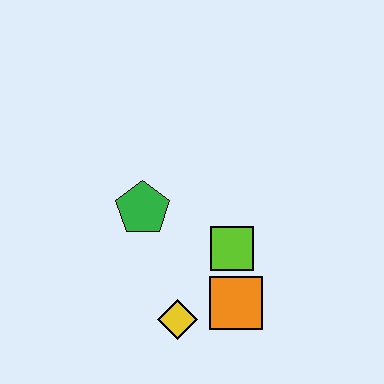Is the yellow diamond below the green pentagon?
Yes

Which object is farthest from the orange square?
The green pentagon is farthest from the orange square.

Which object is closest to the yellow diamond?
The orange square is closest to the yellow diamond.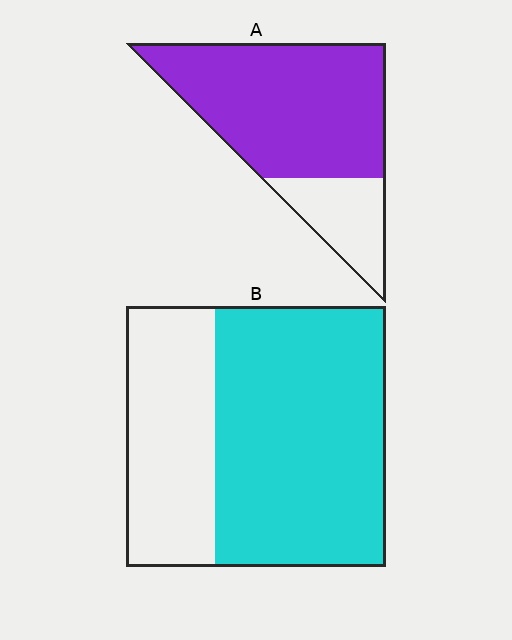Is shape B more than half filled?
Yes.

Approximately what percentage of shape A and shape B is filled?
A is approximately 75% and B is approximately 65%.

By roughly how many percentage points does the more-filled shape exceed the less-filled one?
By roughly 10 percentage points (A over B).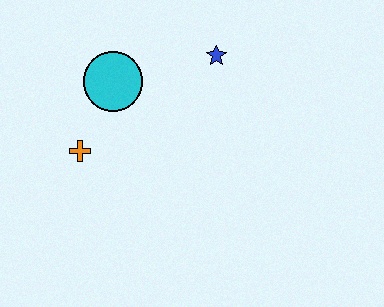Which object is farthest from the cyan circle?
The blue star is farthest from the cyan circle.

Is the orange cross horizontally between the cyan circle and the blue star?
No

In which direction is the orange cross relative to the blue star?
The orange cross is to the left of the blue star.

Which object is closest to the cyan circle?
The orange cross is closest to the cyan circle.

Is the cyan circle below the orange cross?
No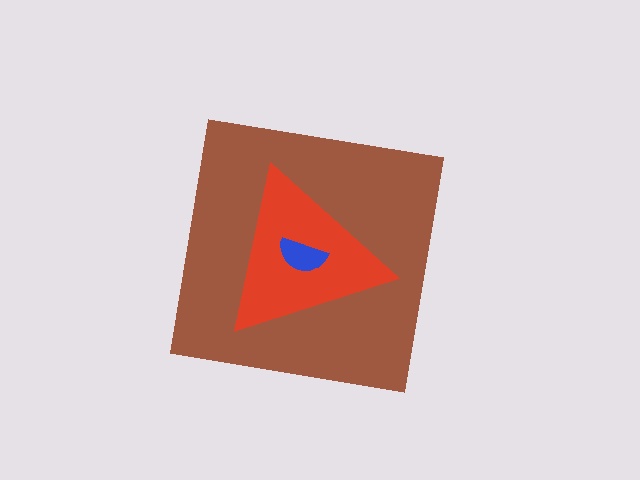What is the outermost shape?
The brown square.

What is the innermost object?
The blue semicircle.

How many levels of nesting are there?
3.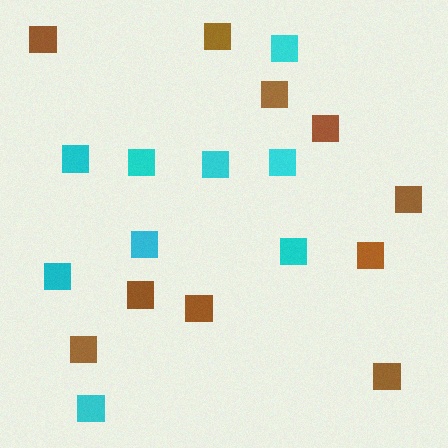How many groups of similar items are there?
There are 2 groups: one group of cyan squares (9) and one group of brown squares (10).